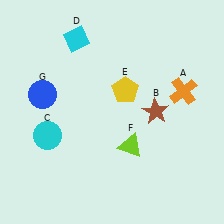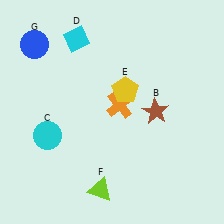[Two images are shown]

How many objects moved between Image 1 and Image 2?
3 objects moved between the two images.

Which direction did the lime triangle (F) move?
The lime triangle (F) moved down.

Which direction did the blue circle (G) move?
The blue circle (G) moved up.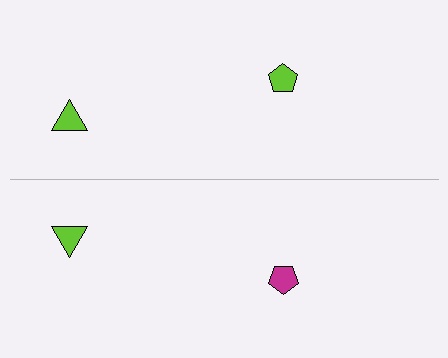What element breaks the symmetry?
The magenta pentagon on the bottom side breaks the symmetry — its mirror counterpart is lime.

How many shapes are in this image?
There are 4 shapes in this image.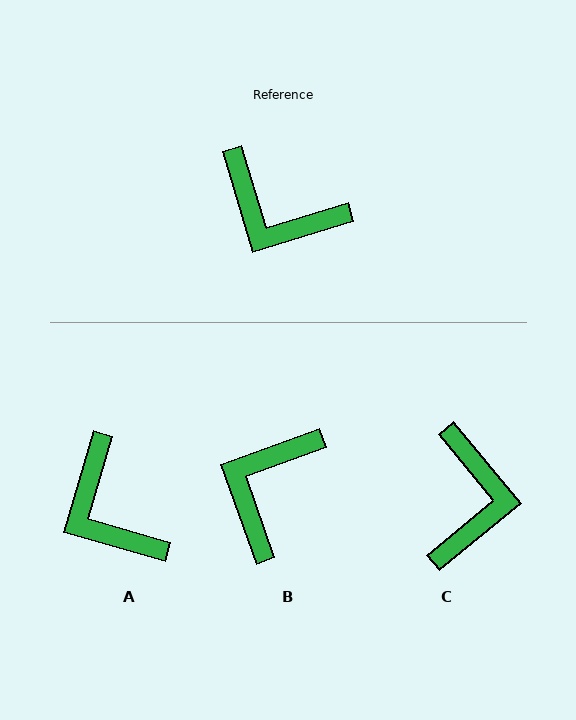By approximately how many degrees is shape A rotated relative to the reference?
Approximately 33 degrees clockwise.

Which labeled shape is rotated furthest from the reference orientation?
C, about 113 degrees away.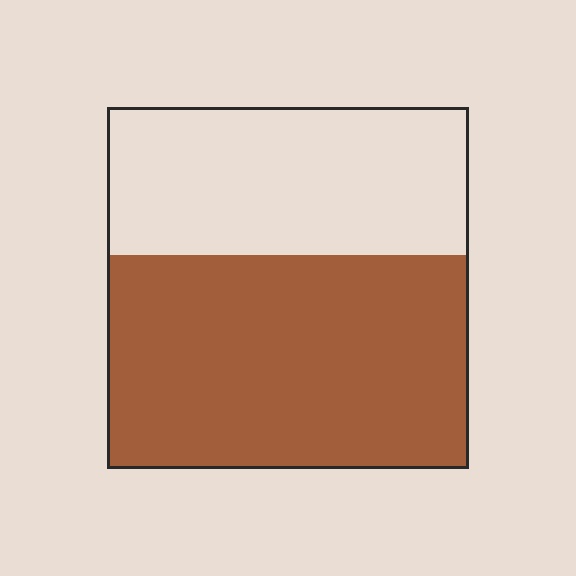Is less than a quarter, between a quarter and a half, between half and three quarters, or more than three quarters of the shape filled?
Between half and three quarters.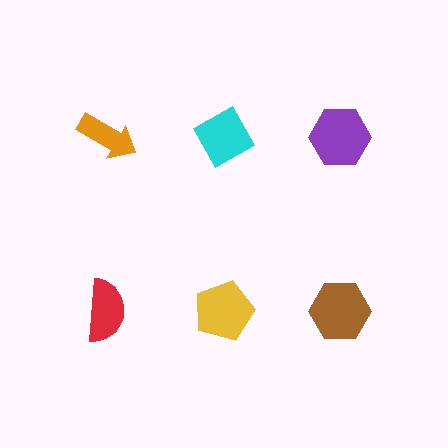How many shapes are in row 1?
3 shapes.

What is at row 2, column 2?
A yellow pentagon.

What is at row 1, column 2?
A cyan diamond.